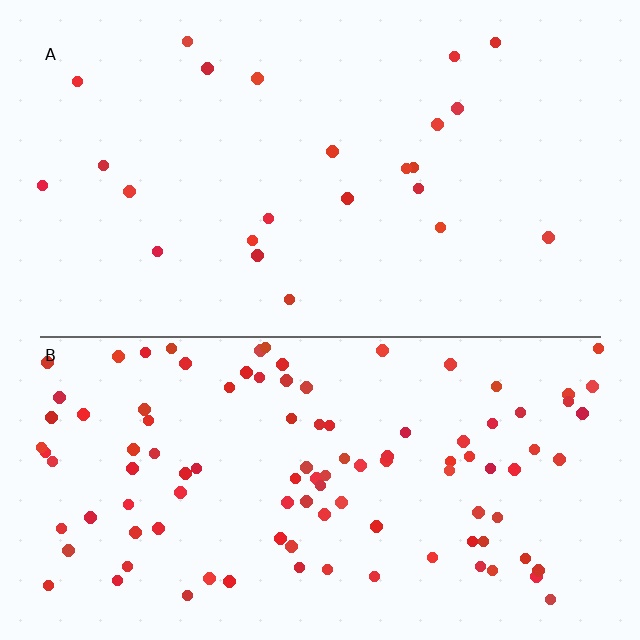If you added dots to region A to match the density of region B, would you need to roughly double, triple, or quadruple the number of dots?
Approximately quadruple.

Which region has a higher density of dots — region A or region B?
B (the bottom).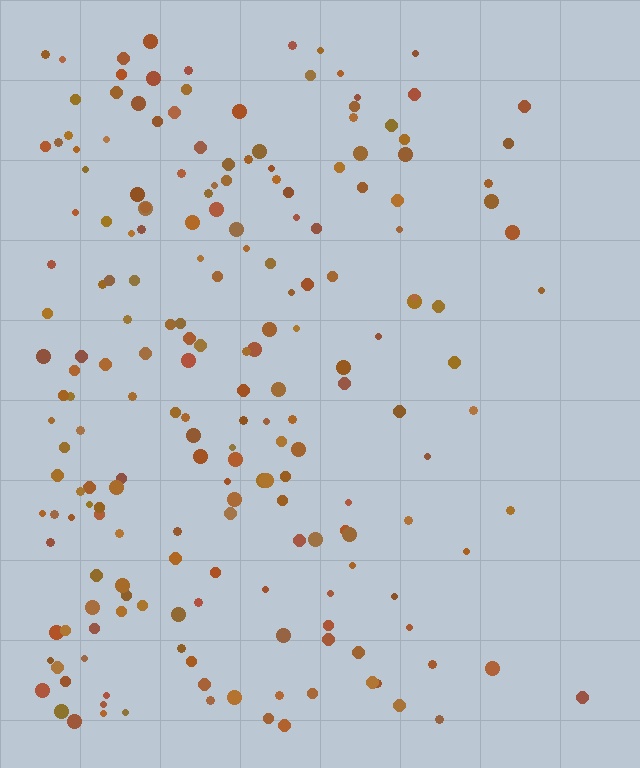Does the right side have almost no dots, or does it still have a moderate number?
Still a moderate number, just noticeably fewer than the left.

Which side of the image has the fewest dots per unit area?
The right.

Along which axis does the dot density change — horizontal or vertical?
Horizontal.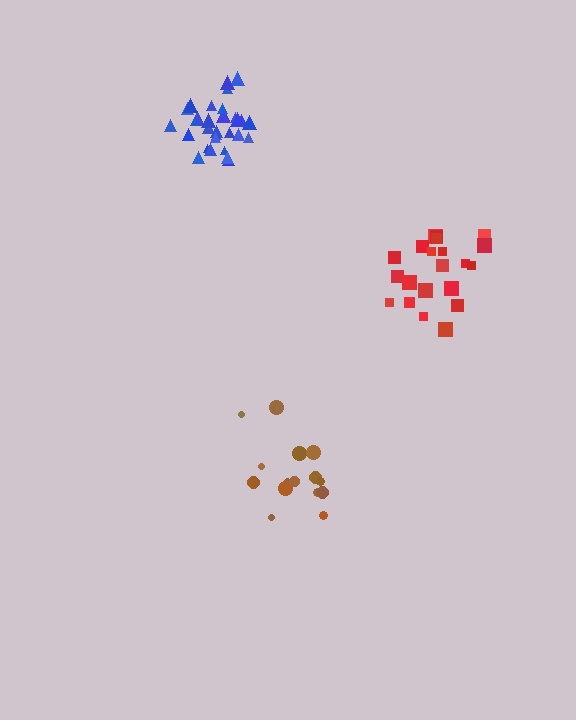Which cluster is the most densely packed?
Blue.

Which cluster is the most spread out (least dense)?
Brown.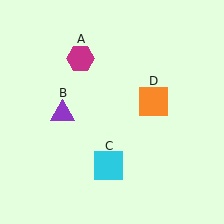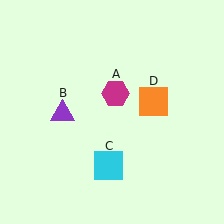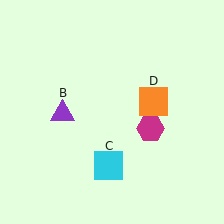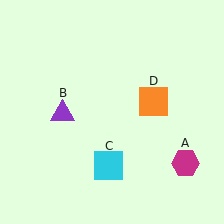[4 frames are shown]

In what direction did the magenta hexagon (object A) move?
The magenta hexagon (object A) moved down and to the right.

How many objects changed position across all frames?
1 object changed position: magenta hexagon (object A).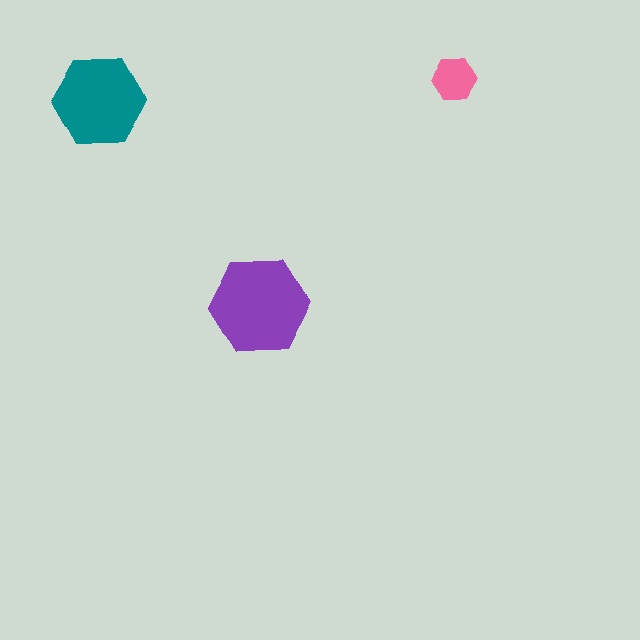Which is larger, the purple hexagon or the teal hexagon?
The purple one.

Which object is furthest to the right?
The pink hexagon is rightmost.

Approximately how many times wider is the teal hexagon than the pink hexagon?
About 2 times wider.